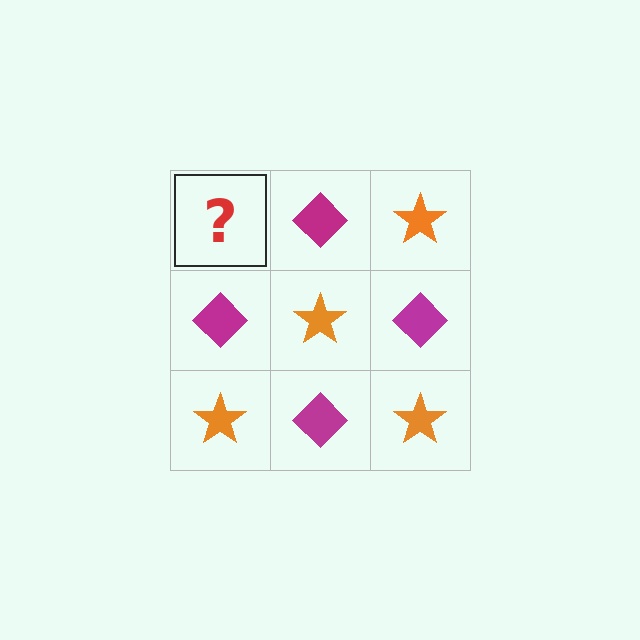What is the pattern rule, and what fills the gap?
The rule is that it alternates orange star and magenta diamond in a checkerboard pattern. The gap should be filled with an orange star.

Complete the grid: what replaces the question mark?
The question mark should be replaced with an orange star.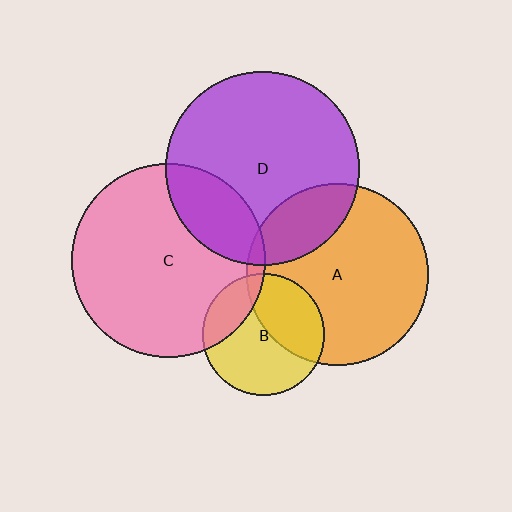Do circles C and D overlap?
Yes.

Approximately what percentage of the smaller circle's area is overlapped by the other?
Approximately 20%.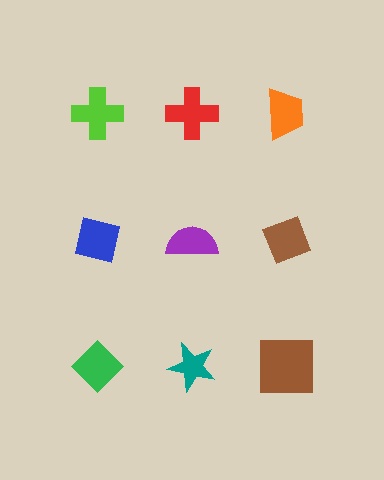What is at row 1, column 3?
An orange trapezoid.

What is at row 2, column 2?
A purple semicircle.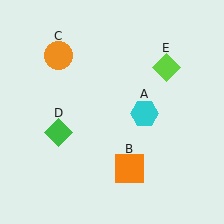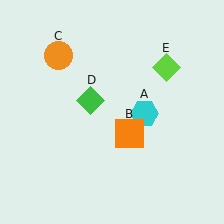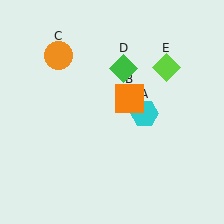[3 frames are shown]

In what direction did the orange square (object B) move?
The orange square (object B) moved up.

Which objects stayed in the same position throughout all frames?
Cyan hexagon (object A) and orange circle (object C) and lime diamond (object E) remained stationary.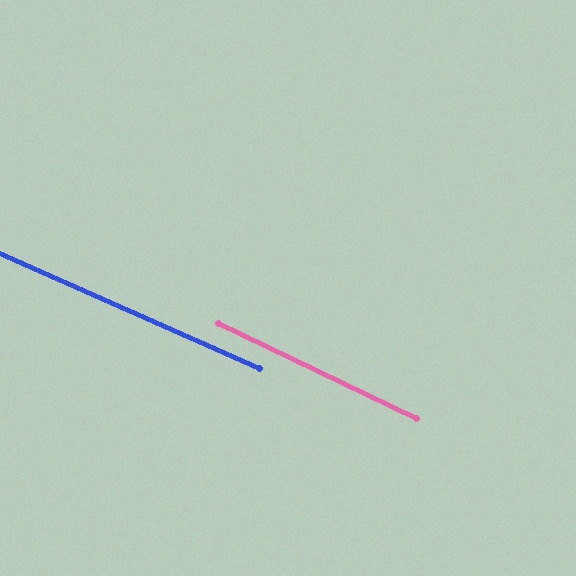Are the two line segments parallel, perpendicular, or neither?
Parallel — their directions differ by only 1.9°.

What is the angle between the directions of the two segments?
Approximately 2 degrees.